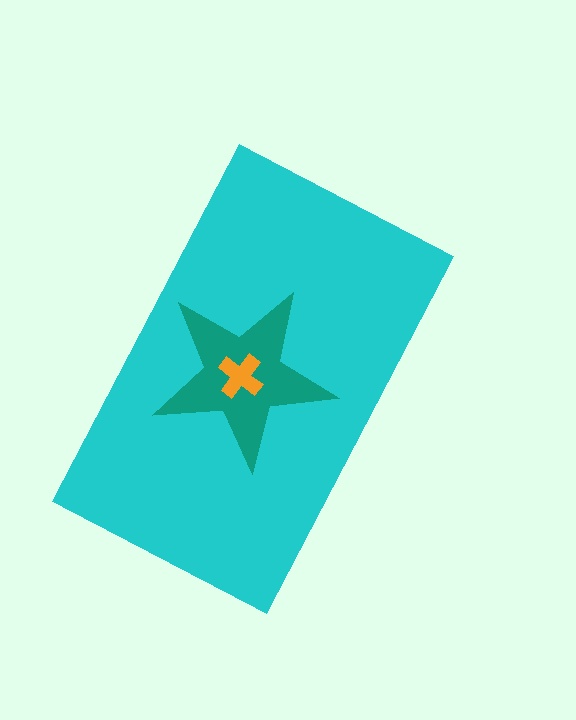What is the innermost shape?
The orange cross.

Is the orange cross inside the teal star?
Yes.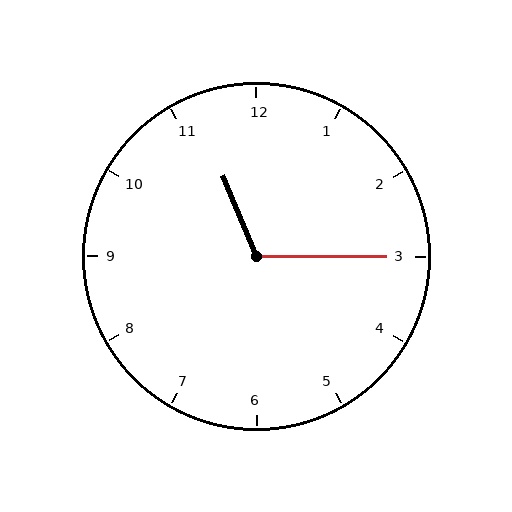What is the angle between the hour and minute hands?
Approximately 112 degrees.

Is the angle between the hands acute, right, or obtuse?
It is obtuse.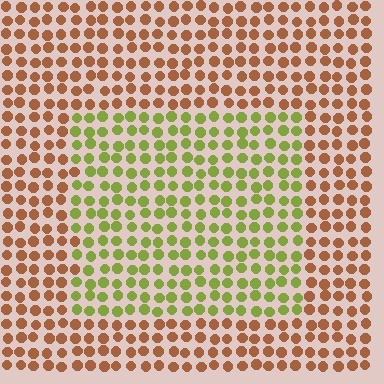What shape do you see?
I see a rectangle.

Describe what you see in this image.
The image is filled with small brown elements in a uniform arrangement. A rectangle-shaped region is visible where the elements are tinted to a slightly different hue, forming a subtle color boundary.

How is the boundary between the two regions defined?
The boundary is defined purely by a slight shift in hue (about 60 degrees). Spacing, size, and orientation are identical on both sides.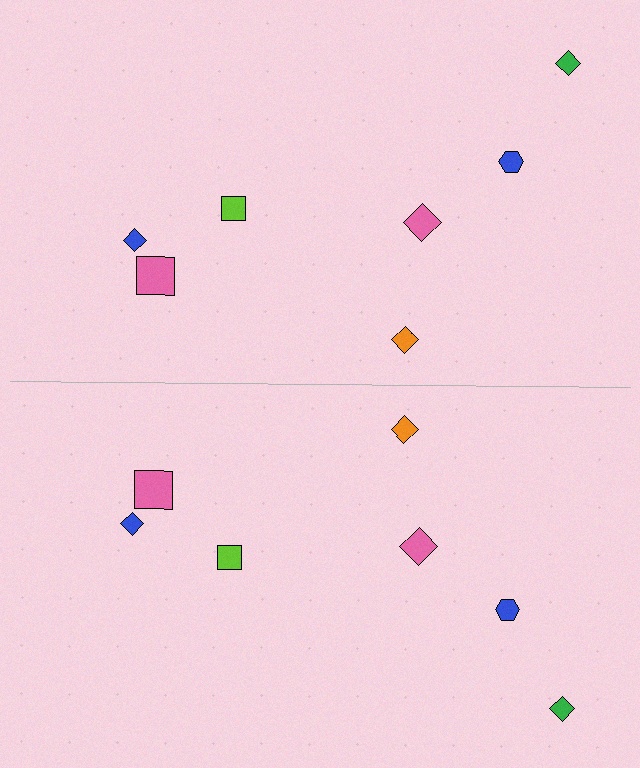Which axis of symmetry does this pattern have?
The pattern has a horizontal axis of symmetry running through the center of the image.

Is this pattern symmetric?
Yes, this pattern has bilateral (reflection) symmetry.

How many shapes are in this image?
There are 14 shapes in this image.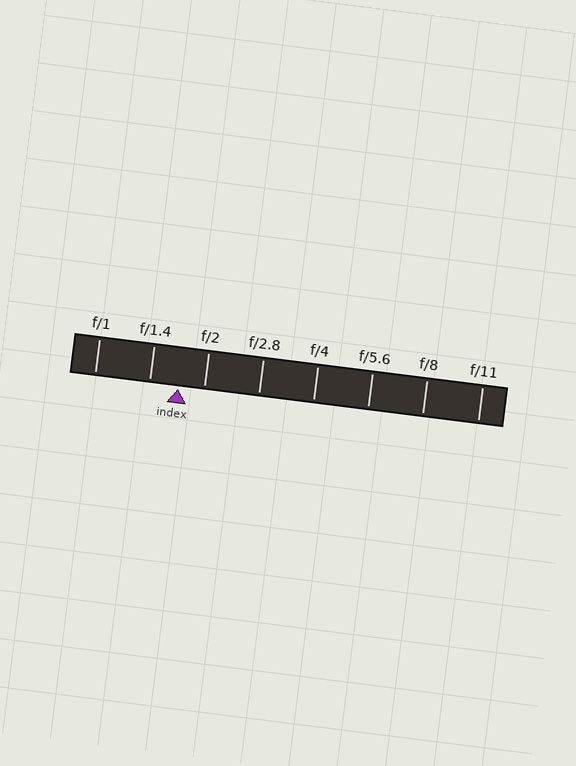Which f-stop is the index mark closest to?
The index mark is closest to f/2.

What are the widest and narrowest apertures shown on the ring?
The widest aperture shown is f/1 and the narrowest is f/11.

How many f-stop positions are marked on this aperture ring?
There are 8 f-stop positions marked.